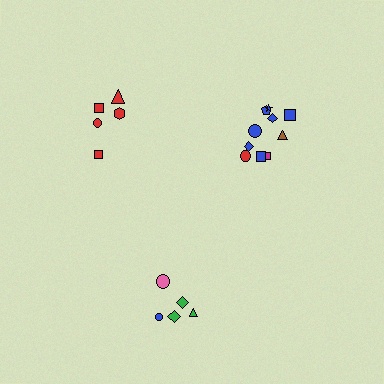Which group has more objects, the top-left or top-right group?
The top-right group.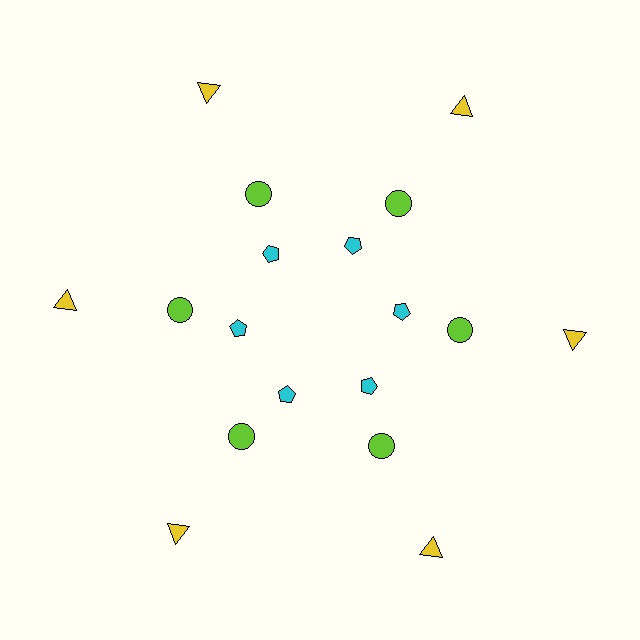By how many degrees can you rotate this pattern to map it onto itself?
The pattern maps onto itself every 60 degrees of rotation.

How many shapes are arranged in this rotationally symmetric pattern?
There are 18 shapes, arranged in 6 groups of 3.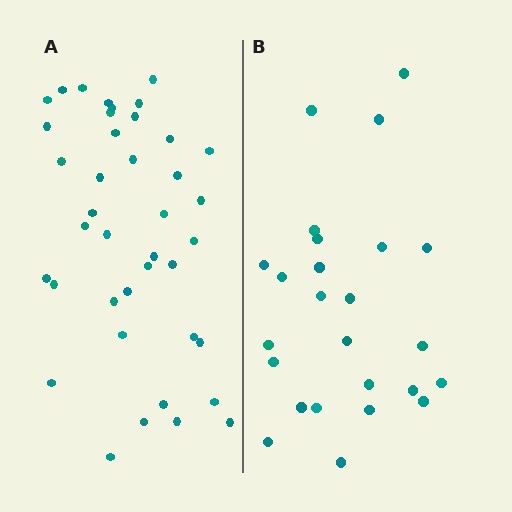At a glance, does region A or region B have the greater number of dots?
Region A (the left region) has more dots.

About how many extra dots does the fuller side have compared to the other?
Region A has approximately 15 more dots than region B.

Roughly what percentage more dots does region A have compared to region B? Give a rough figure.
About 60% more.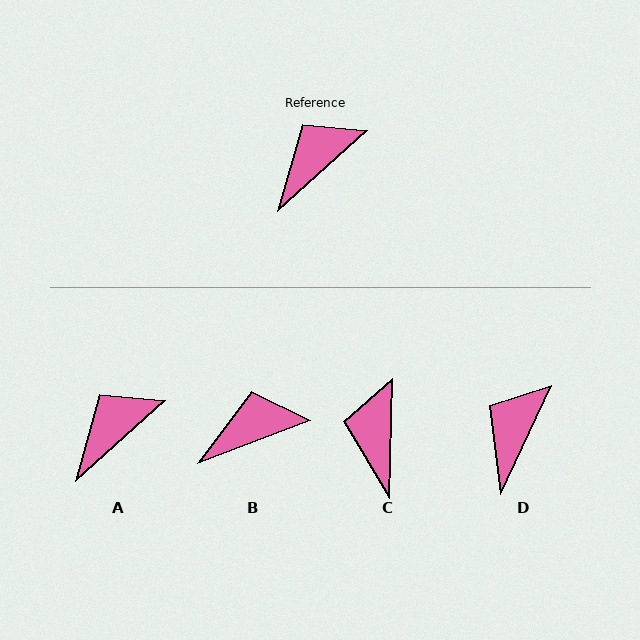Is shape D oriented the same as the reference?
No, it is off by about 23 degrees.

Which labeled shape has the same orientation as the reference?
A.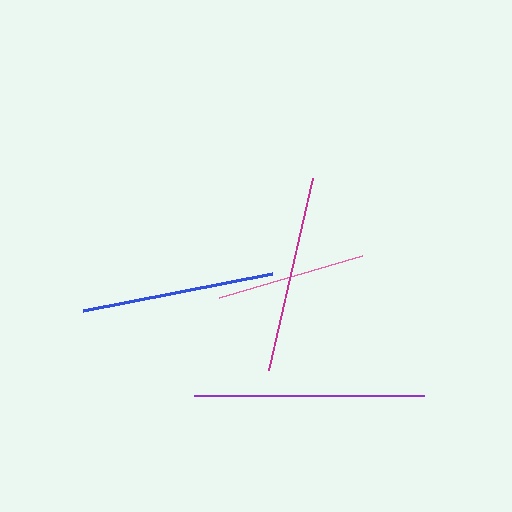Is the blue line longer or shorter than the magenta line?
The magenta line is longer than the blue line.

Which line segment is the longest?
The purple line is the longest at approximately 230 pixels.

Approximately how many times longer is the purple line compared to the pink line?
The purple line is approximately 1.5 times the length of the pink line.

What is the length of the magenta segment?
The magenta segment is approximately 197 pixels long.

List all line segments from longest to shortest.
From longest to shortest: purple, magenta, blue, pink.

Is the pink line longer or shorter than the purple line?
The purple line is longer than the pink line.